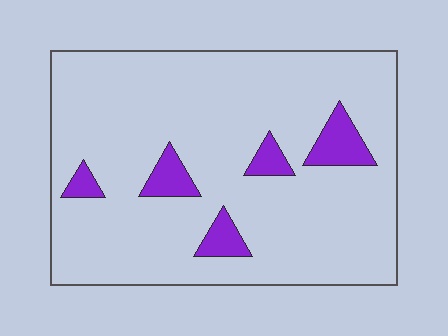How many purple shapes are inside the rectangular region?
5.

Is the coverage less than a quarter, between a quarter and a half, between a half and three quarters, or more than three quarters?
Less than a quarter.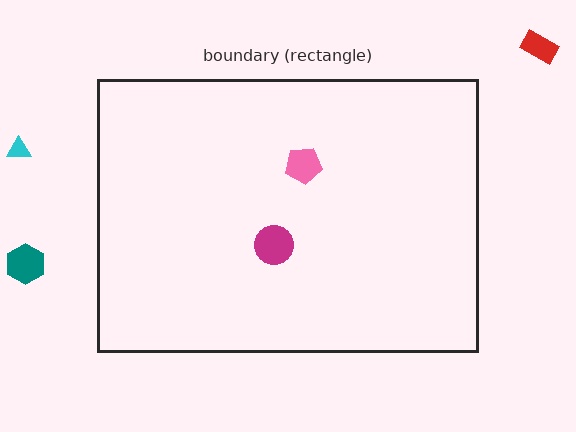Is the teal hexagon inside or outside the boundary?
Outside.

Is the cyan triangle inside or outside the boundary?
Outside.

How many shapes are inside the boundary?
2 inside, 3 outside.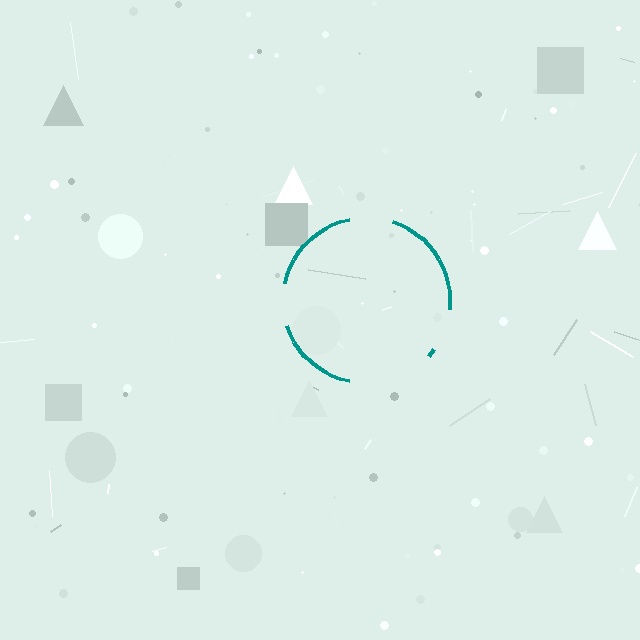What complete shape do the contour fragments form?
The contour fragments form a circle.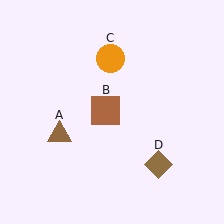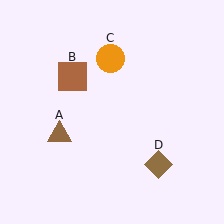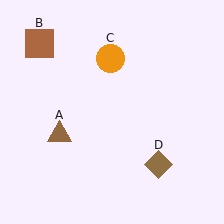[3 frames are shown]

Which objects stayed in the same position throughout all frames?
Brown triangle (object A) and orange circle (object C) and brown diamond (object D) remained stationary.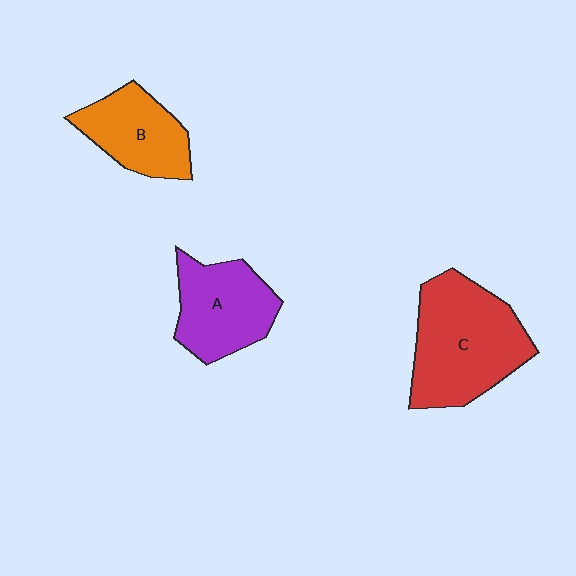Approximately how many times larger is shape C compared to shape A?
Approximately 1.4 times.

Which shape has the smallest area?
Shape B (orange).